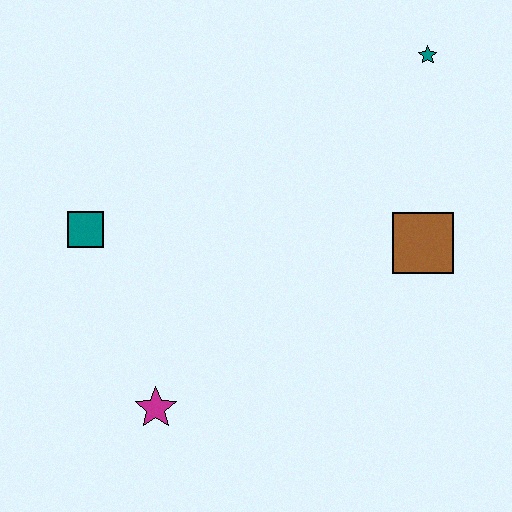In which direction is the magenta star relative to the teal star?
The magenta star is below the teal star.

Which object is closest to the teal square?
The magenta star is closest to the teal square.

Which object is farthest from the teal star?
The magenta star is farthest from the teal star.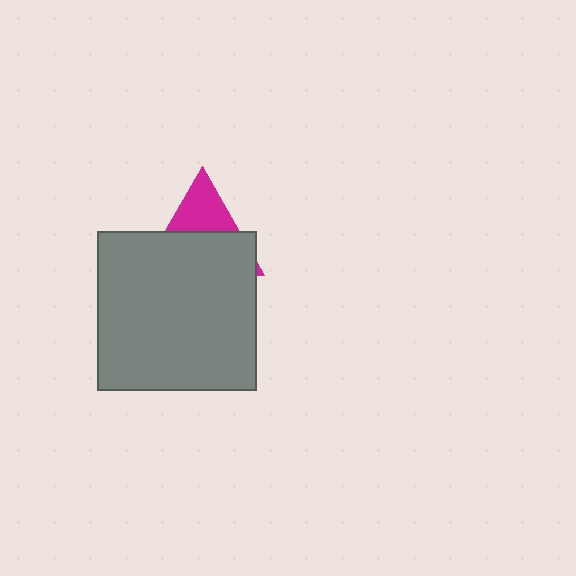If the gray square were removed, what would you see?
You would see the complete magenta triangle.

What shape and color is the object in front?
The object in front is a gray square.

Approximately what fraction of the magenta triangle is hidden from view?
Roughly 63% of the magenta triangle is hidden behind the gray square.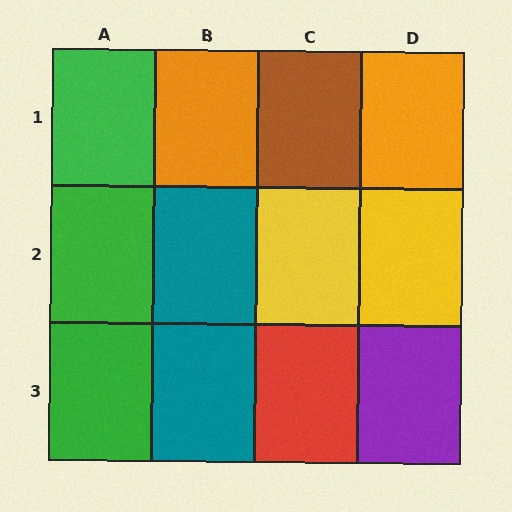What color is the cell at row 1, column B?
Orange.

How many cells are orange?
2 cells are orange.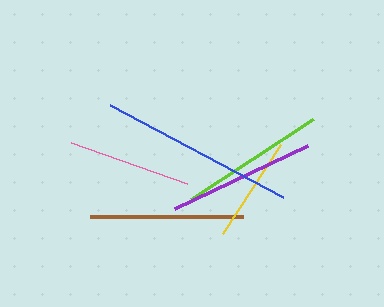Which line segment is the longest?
The blue line is the longest at approximately 196 pixels.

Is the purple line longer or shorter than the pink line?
The purple line is longer than the pink line.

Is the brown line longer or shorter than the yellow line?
The brown line is longer than the yellow line.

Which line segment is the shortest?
The yellow line is the shortest at approximately 107 pixels.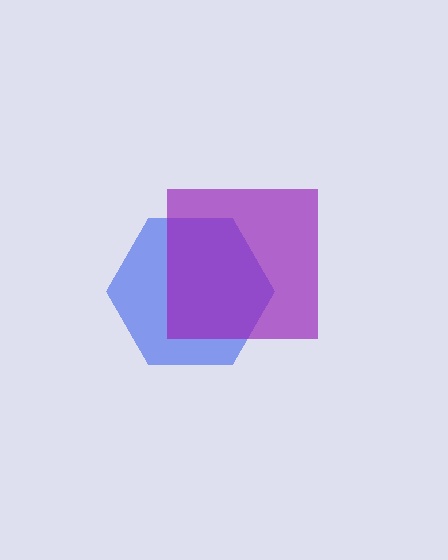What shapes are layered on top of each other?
The layered shapes are: a blue hexagon, a purple square.